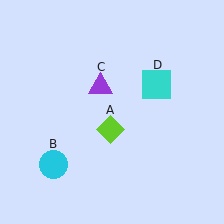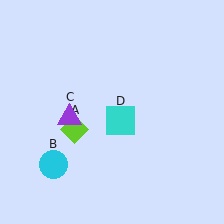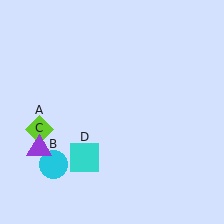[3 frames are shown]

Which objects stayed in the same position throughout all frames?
Cyan circle (object B) remained stationary.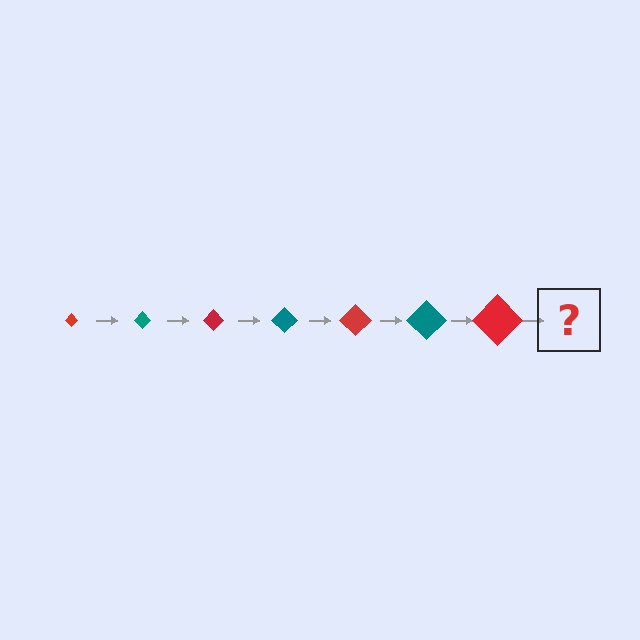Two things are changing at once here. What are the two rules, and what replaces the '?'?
The two rules are that the diamond grows larger each step and the color cycles through red and teal. The '?' should be a teal diamond, larger than the previous one.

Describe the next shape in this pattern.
It should be a teal diamond, larger than the previous one.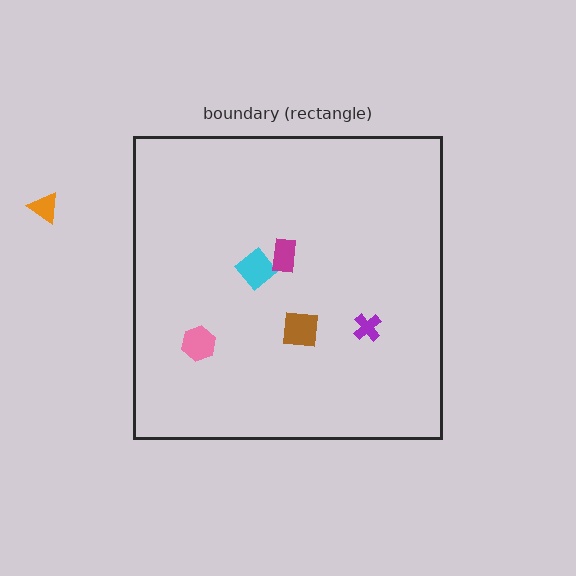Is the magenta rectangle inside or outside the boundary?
Inside.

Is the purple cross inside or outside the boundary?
Inside.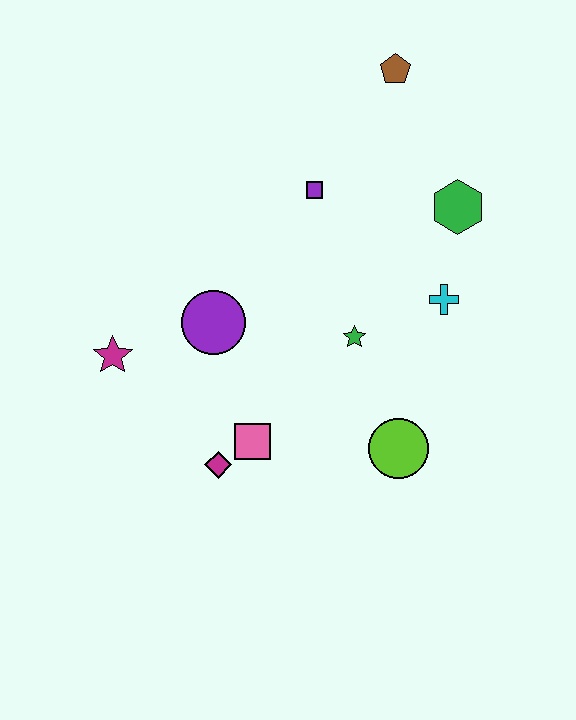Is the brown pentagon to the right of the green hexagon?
No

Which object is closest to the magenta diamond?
The pink square is closest to the magenta diamond.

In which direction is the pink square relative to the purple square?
The pink square is below the purple square.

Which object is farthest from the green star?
The brown pentagon is farthest from the green star.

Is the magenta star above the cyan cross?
No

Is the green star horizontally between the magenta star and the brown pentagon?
Yes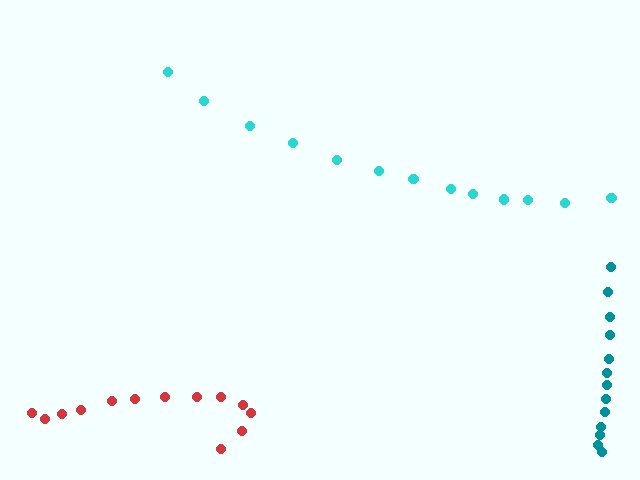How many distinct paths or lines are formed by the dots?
There are 3 distinct paths.